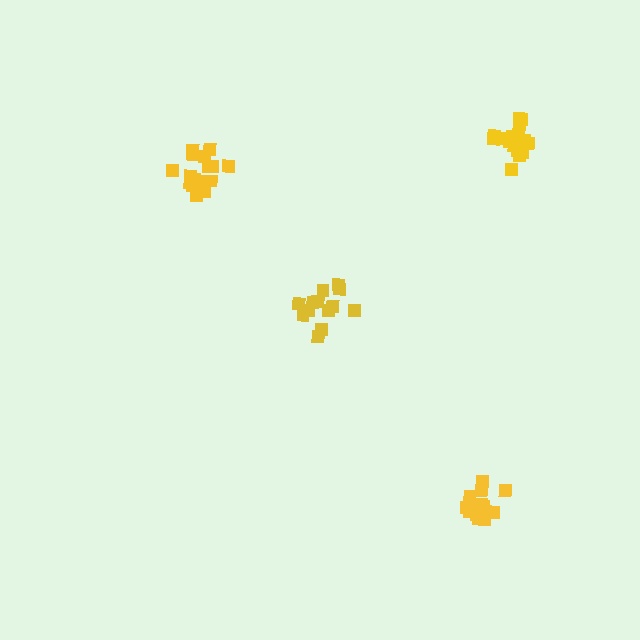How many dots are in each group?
Group 1: 17 dots, Group 2: 15 dots, Group 3: 14 dots, Group 4: 16 dots (62 total).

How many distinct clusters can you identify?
There are 4 distinct clusters.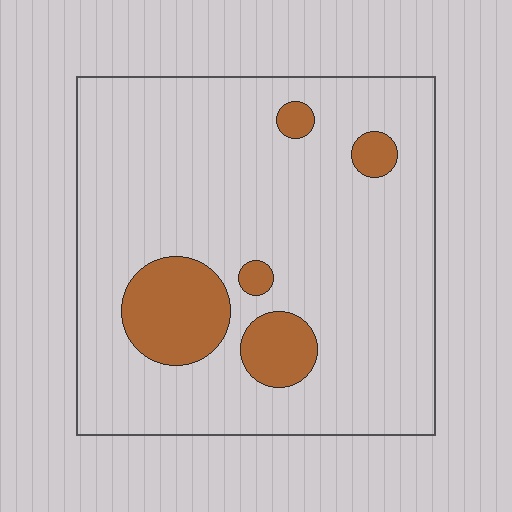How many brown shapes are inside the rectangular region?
5.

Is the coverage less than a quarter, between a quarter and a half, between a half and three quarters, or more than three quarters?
Less than a quarter.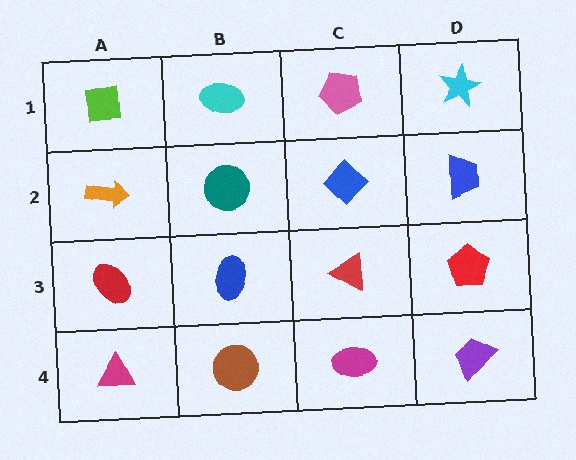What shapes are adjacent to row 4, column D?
A red pentagon (row 3, column D), a magenta ellipse (row 4, column C).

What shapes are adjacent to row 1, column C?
A blue diamond (row 2, column C), a cyan ellipse (row 1, column B), a cyan star (row 1, column D).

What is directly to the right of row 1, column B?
A pink pentagon.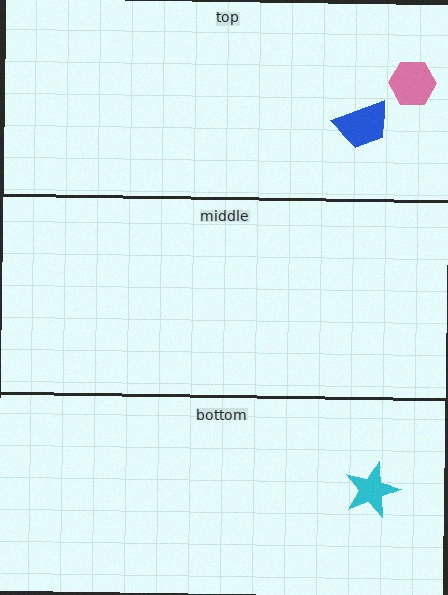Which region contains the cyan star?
The bottom region.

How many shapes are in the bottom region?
1.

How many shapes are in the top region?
2.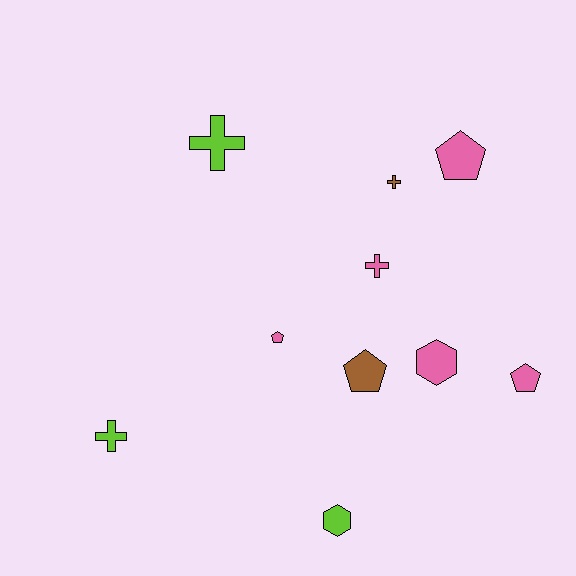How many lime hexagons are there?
There is 1 lime hexagon.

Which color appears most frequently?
Pink, with 5 objects.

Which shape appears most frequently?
Pentagon, with 4 objects.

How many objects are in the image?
There are 10 objects.